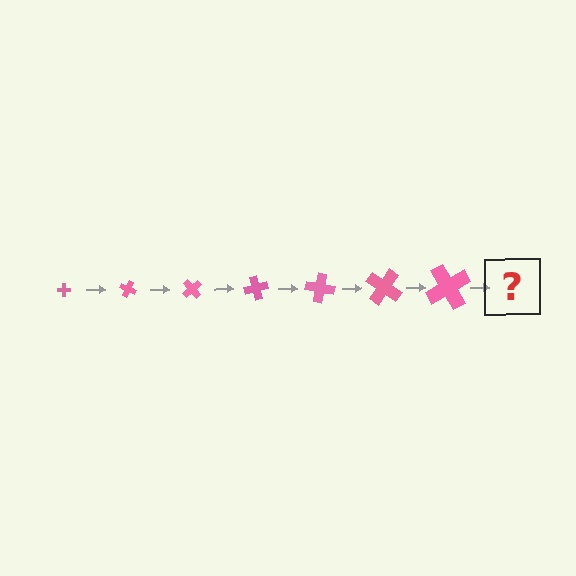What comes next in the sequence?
The next element should be a cross, larger than the previous one and rotated 175 degrees from the start.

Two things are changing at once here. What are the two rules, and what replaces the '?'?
The two rules are that the cross grows larger each step and it rotates 25 degrees each step. The '?' should be a cross, larger than the previous one and rotated 175 degrees from the start.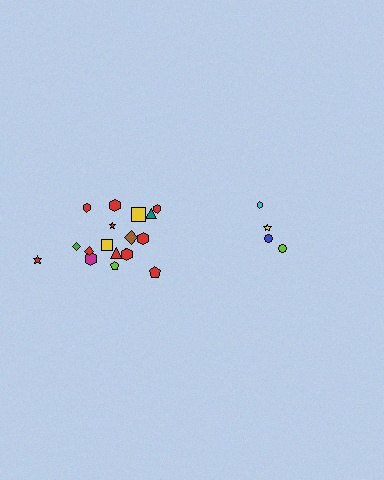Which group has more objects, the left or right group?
The left group.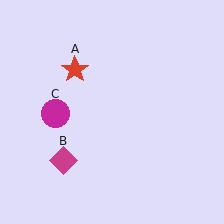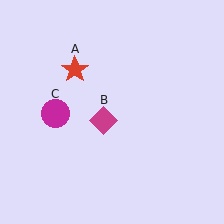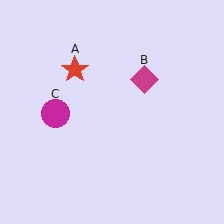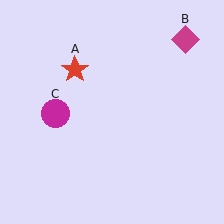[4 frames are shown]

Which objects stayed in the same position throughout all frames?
Red star (object A) and magenta circle (object C) remained stationary.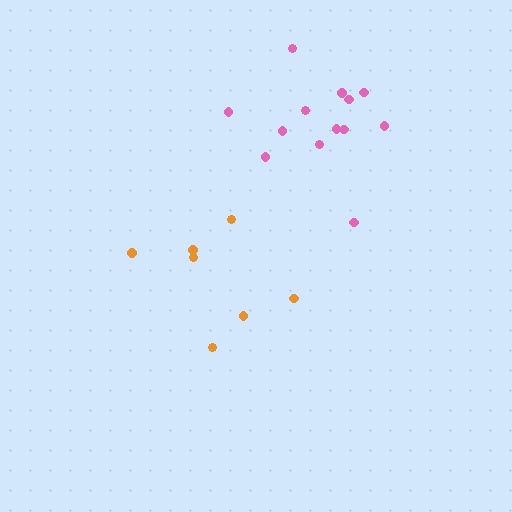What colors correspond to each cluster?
The clusters are colored: orange, pink.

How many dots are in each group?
Group 1: 7 dots, Group 2: 13 dots (20 total).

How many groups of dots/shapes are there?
There are 2 groups.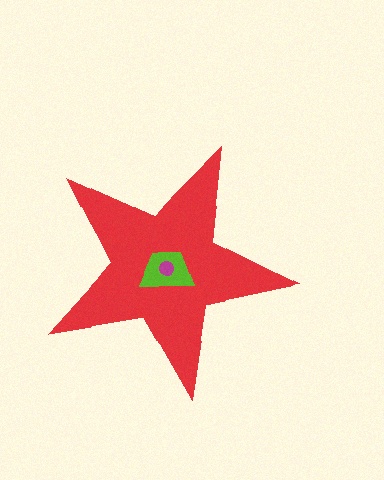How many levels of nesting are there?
3.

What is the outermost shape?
The red star.